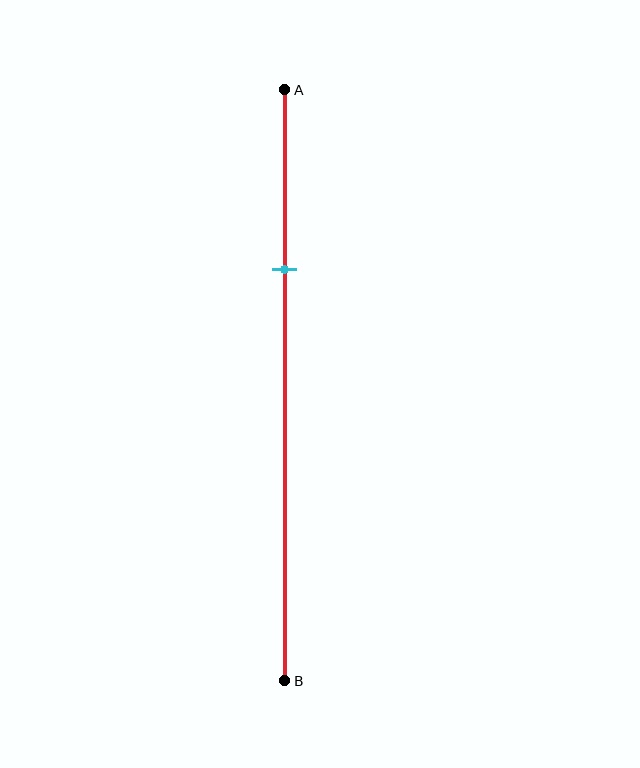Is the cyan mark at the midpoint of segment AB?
No, the mark is at about 30% from A, not at the 50% midpoint.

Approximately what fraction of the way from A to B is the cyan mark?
The cyan mark is approximately 30% of the way from A to B.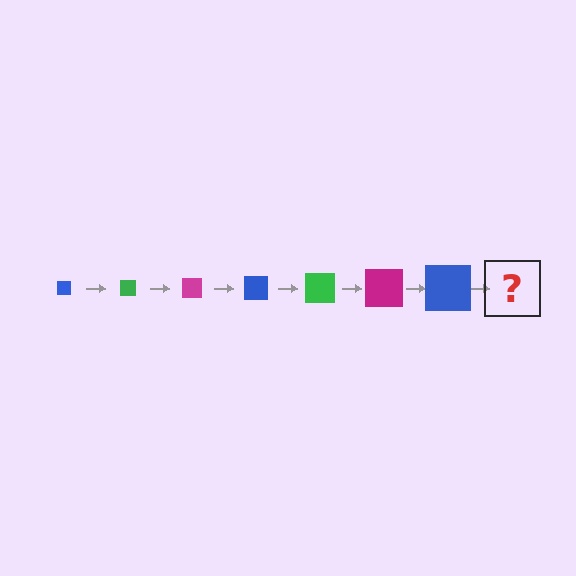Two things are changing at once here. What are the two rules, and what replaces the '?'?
The two rules are that the square grows larger each step and the color cycles through blue, green, and magenta. The '?' should be a green square, larger than the previous one.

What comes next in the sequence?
The next element should be a green square, larger than the previous one.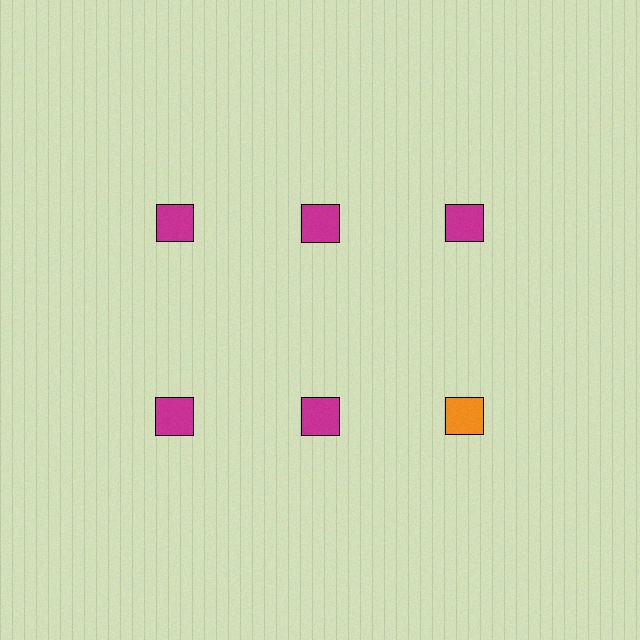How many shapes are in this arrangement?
There are 6 shapes arranged in a grid pattern.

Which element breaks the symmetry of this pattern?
The orange square in the second row, center column breaks the symmetry. All other shapes are magenta squares.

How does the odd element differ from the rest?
It has a different color: orange instead of magenta.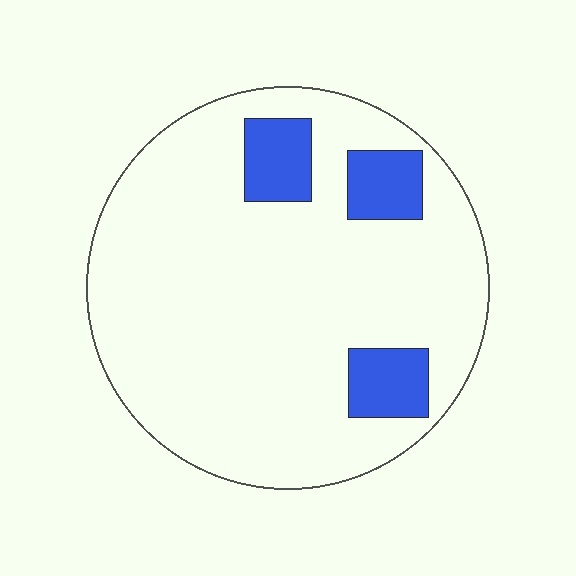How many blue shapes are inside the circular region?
3.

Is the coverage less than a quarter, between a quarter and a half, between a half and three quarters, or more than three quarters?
Less than a quarter.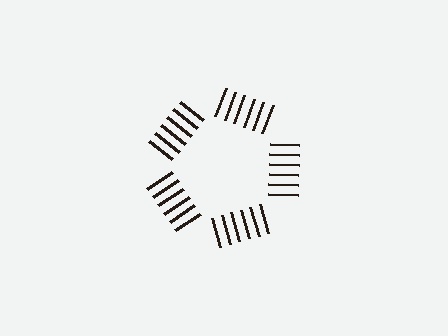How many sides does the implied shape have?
5 sides — the line-ends trace a pentagon.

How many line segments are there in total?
30 — 6 along each of the 5 edges.